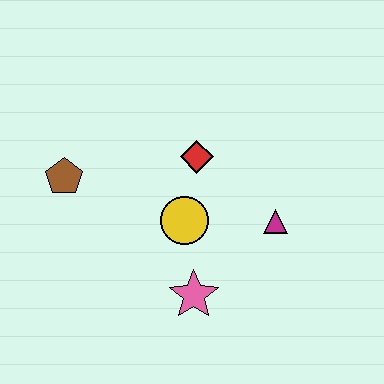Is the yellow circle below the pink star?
No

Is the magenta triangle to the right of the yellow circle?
Yes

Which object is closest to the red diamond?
The yellow circle is closest to the red diamond.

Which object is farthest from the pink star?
The brown pentagon is farthest from the pink star.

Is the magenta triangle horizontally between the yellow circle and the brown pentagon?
No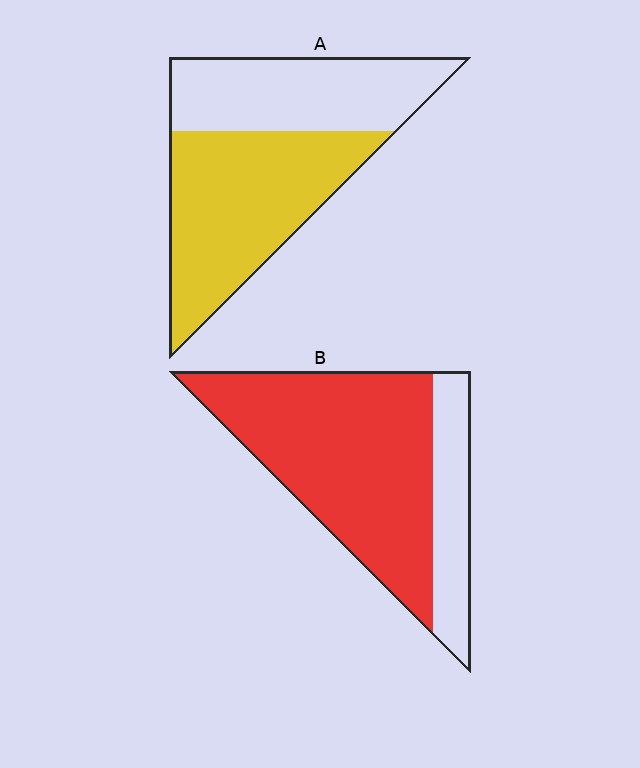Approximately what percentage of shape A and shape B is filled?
A is approximately 55% and B is approximately 75%.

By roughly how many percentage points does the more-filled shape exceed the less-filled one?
By roughly 20 percentage points (B over A).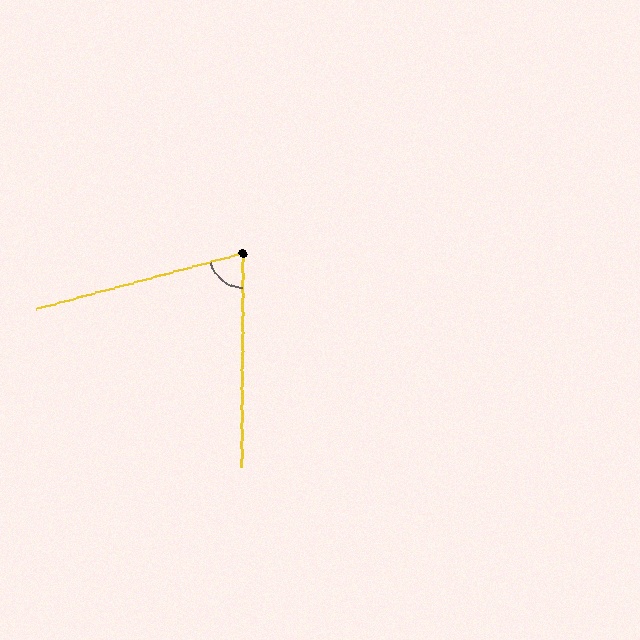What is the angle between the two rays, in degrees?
Approximately 75 degrees.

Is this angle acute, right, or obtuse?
It is acute.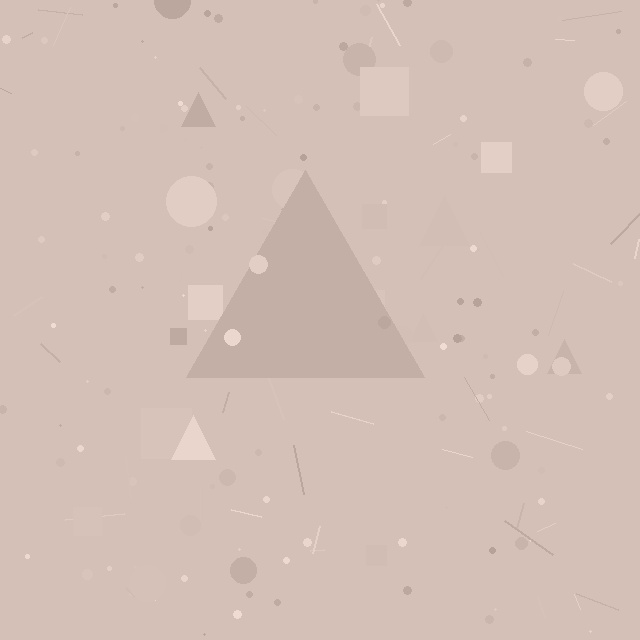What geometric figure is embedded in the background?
A triangle is embedded in the background.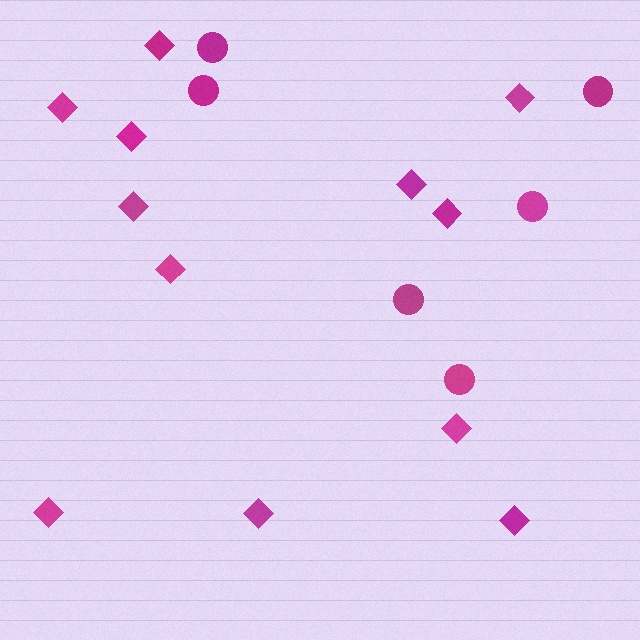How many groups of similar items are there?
There are 2 groups: one group of diamonds (12) and one group of circles (6).